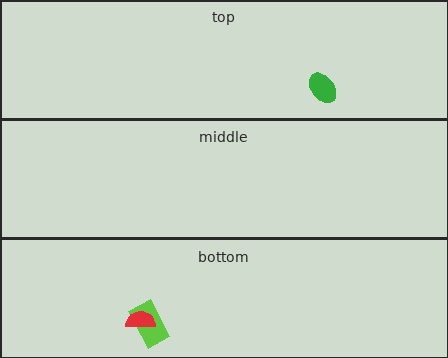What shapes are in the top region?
The green ellipse.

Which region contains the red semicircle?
The bottom region.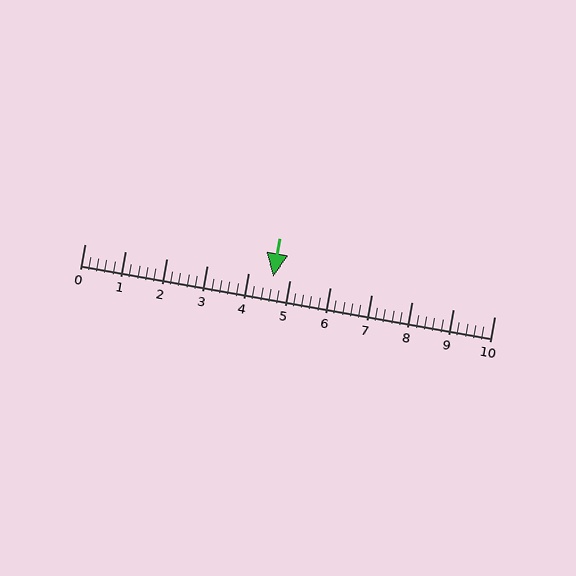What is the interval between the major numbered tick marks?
The major tick marks are spaced 1 units apart.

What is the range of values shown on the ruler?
The ruler shows values from 0 to 10.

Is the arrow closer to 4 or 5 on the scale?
The arrow is closer to 5.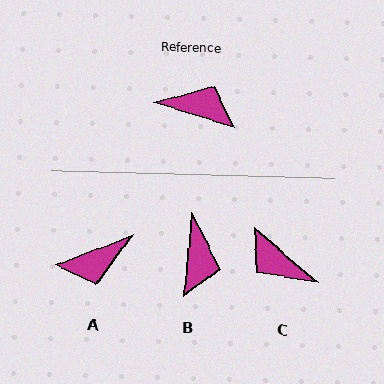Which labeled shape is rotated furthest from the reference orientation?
C, about 156 degrees away.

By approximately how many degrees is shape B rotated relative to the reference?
Approximately 79 degrees clockwise.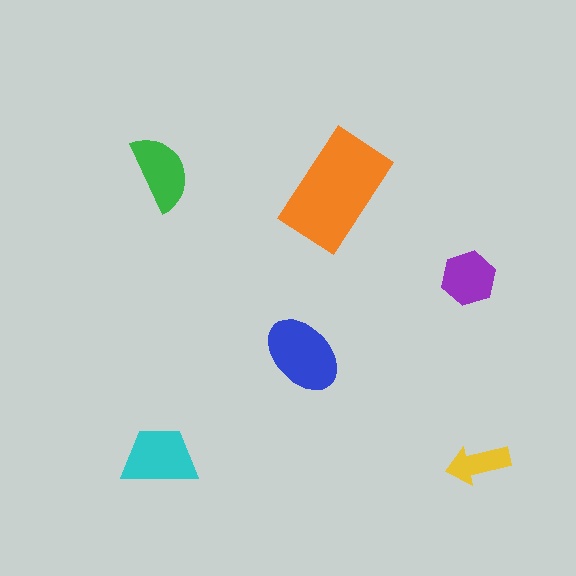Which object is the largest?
The orange rectangle.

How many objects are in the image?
There are 6 objects in the image.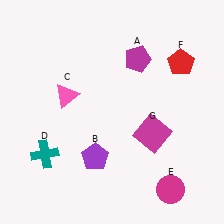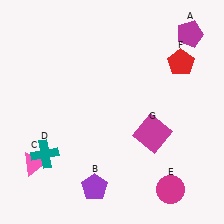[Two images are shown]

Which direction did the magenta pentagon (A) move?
The magenta pentagon (A) moved right.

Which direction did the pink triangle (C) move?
The pink triangle (C) moved down.